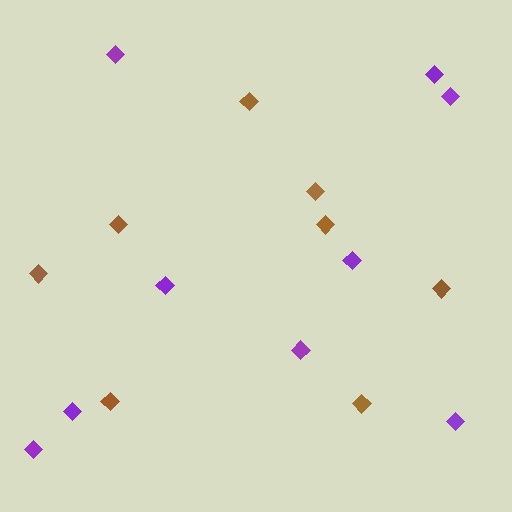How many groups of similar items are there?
There are 2 groups: one group of purple diamonds (9) and one group of brown diamonds (8).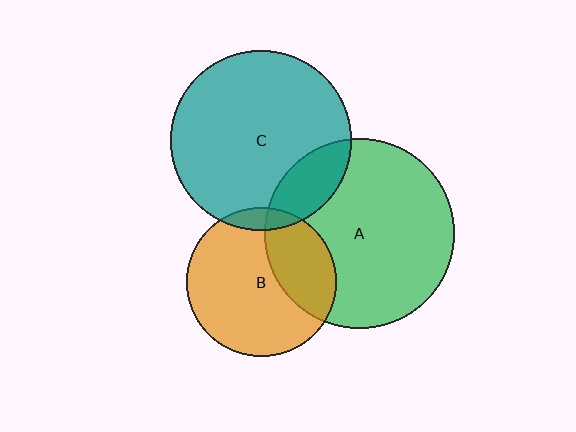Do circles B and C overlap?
Yes.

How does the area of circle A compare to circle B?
Approximately 1.6 times.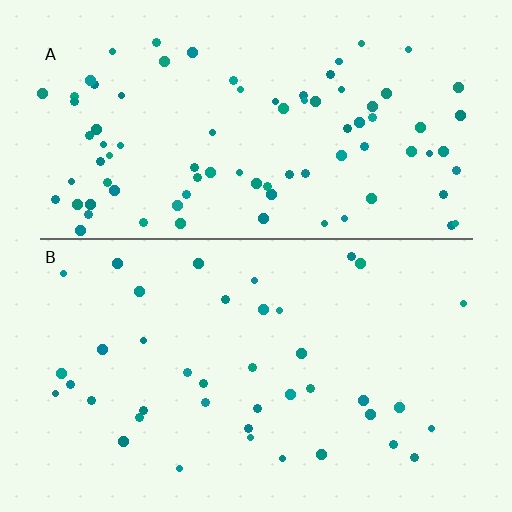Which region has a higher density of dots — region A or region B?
A (the top).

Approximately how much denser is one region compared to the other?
Approximately 2.2× — region A over region B.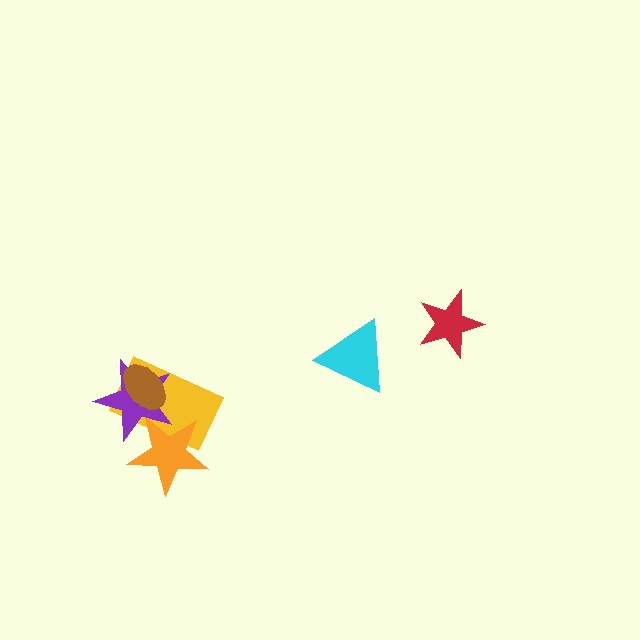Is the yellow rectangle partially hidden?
Yes, it is partially covered by another shape.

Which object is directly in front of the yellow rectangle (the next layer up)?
The purple star is directly in front of the yellow rectangle.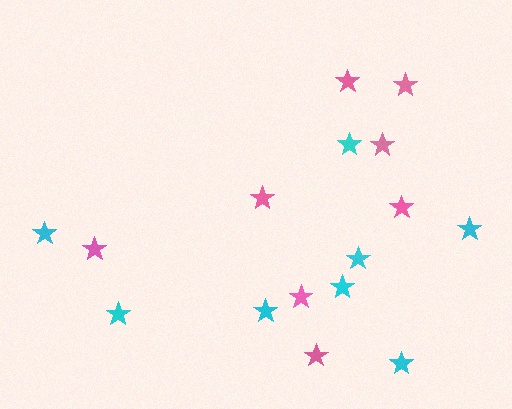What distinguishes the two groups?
There are 2 groups: one group of pink stars (8) and one group of cyan stars (8).